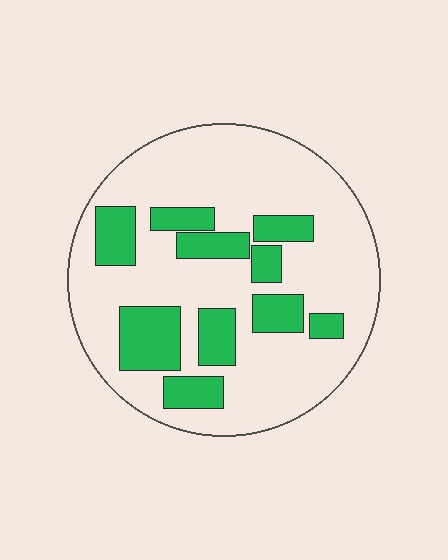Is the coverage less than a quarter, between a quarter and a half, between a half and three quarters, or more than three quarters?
Between a quarter and a half.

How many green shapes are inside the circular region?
10.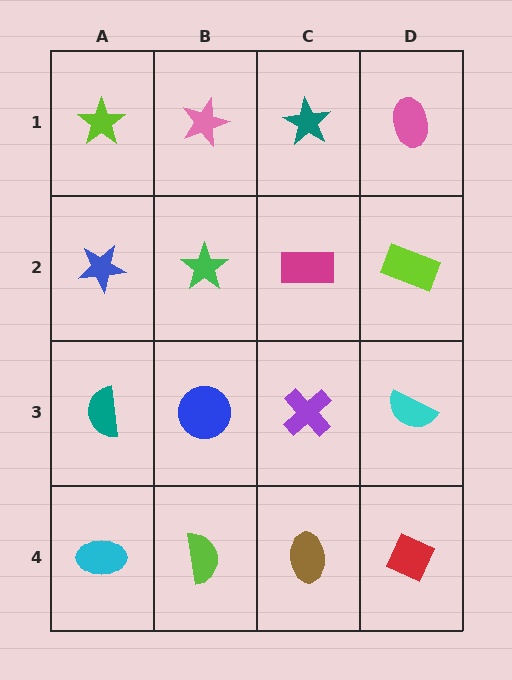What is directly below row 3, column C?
A brown ellipse.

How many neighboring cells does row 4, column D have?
2.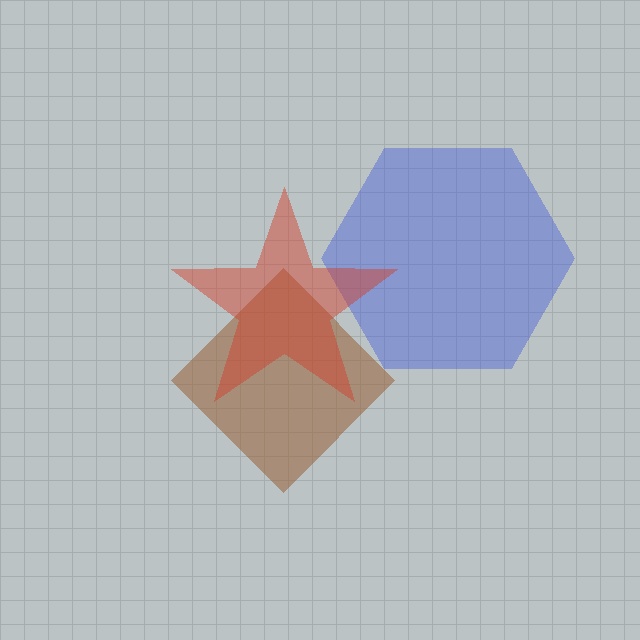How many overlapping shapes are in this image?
There are 3 overlapping shapes in the image.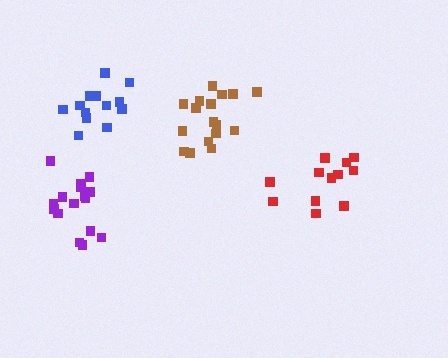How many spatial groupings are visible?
There are 4 spatial groupings.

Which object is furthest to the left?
The purple cluster is leftmost.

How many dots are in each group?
Group 1: 13 dots, Group 2: 16 dots, Group 3: 17 dots, Group 4: 13 dots (59 total).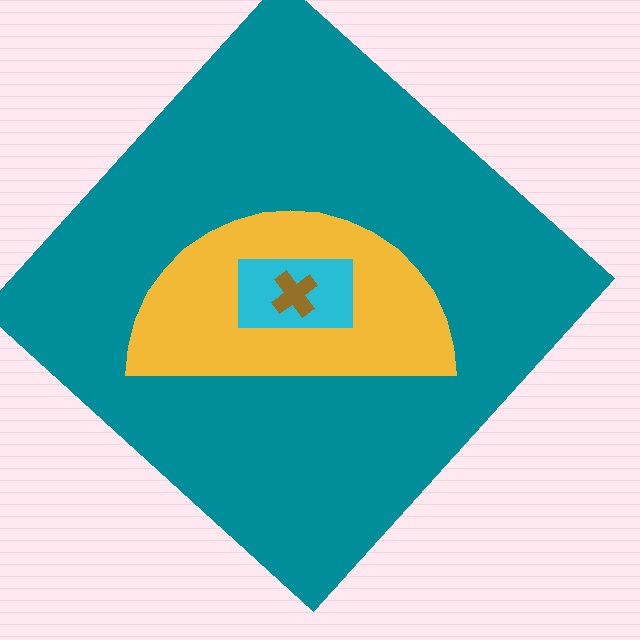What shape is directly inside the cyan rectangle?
The brown cross.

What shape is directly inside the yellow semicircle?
The cyan rectangle.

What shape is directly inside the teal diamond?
The yellow semicircle.